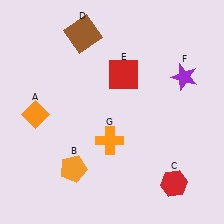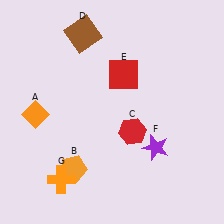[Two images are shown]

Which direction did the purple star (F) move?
The purple star (F) moved down.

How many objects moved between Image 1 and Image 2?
3 objects moved between the two images.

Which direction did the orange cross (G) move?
The orange cross (G) moved left.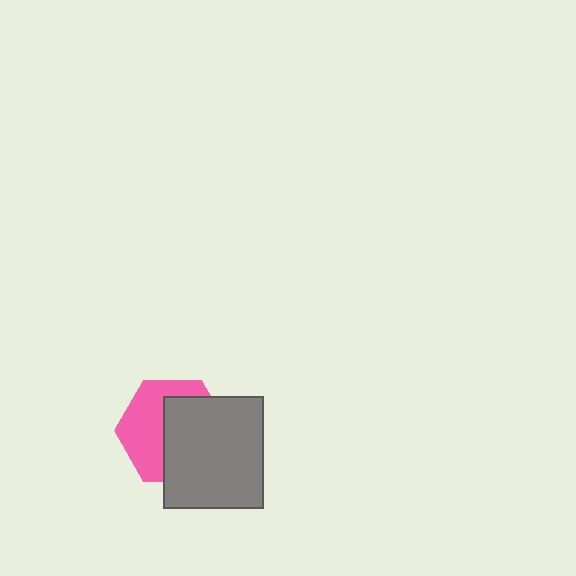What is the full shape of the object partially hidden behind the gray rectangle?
The partially hidden object is a pink hexagon.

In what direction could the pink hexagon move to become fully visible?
The pink hexagon could move left. That would shift it out from behind the gray rectangle entirely.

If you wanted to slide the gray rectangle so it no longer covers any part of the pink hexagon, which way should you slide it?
Slide it right — that is the most direct way to separate the two shapes.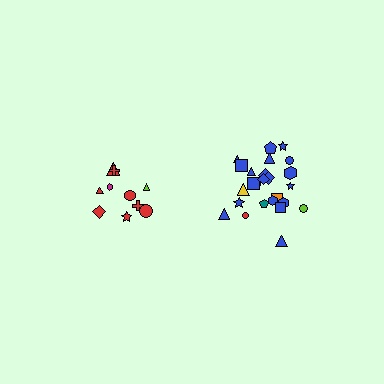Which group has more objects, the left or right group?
The right group.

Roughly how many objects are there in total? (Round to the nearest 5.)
Roughly 35 objects in total.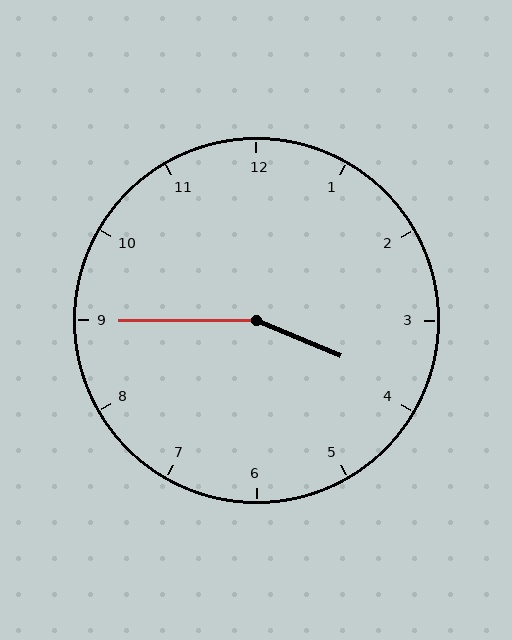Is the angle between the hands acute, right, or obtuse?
It is obtuse.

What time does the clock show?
3:45.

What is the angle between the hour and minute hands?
Approximately 158 degrees.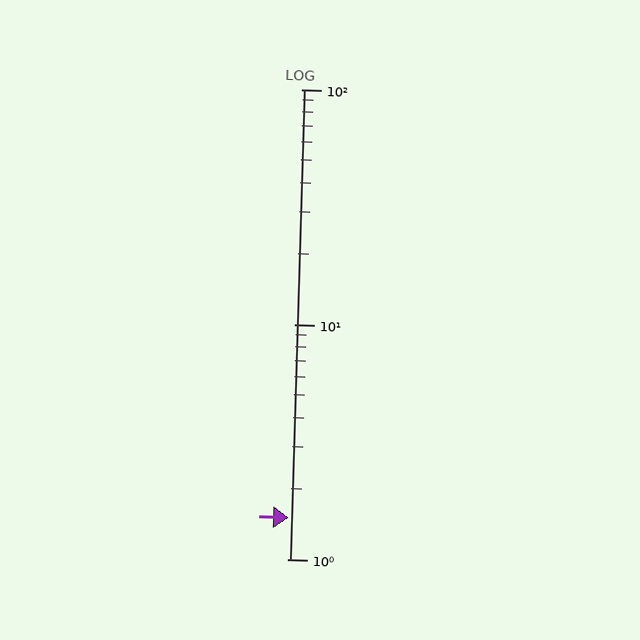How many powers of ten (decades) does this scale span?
The scale spans 2 decades, from 1 to 100.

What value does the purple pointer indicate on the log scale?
The pointer indicates approximately 1.5.